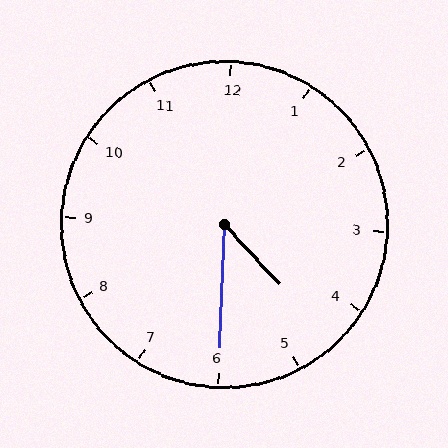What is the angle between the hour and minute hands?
Approximately 45 degrees.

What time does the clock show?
4:30.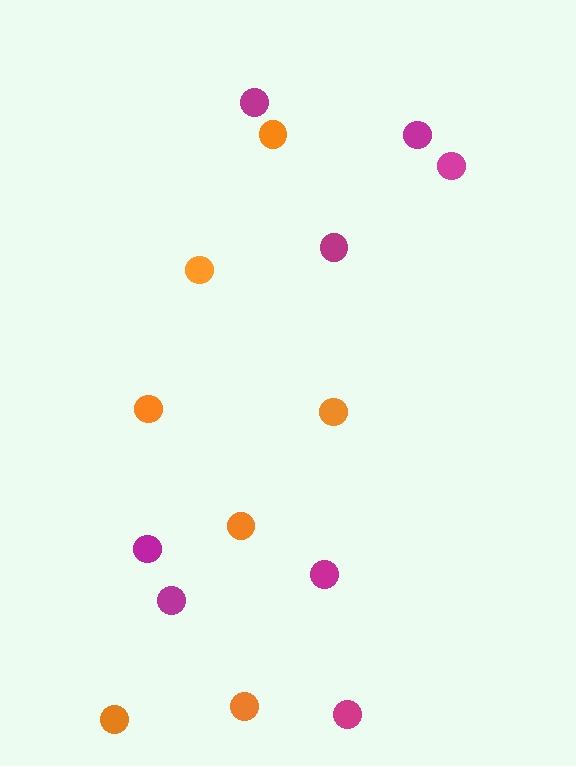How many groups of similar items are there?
There are 2 groups: one group of magenta circles (8) and one group of orange circles (7).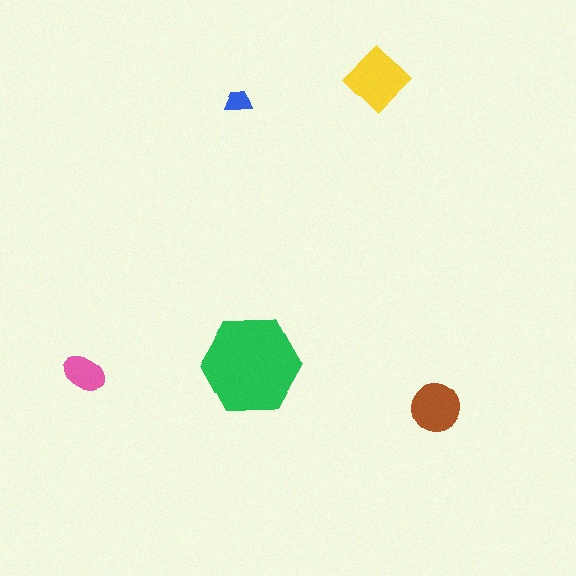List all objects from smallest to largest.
The blue trapezoid, the pink ellipse, the brown circle, the yellow diamond, the green hexagon.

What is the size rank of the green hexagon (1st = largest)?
1st.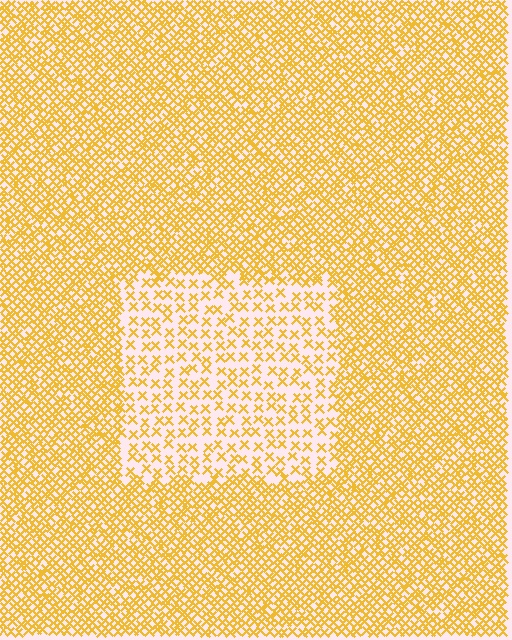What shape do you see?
I see a rectangle.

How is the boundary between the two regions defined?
The boundary is defined by a change in element density (approximately 2.4x ratio). All elements are the same color, size, and shape.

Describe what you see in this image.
The image contains small yellow elements arranged at two different densities. A rectangle-shaped region is visible where the elements are less densely packed than the surrounding area.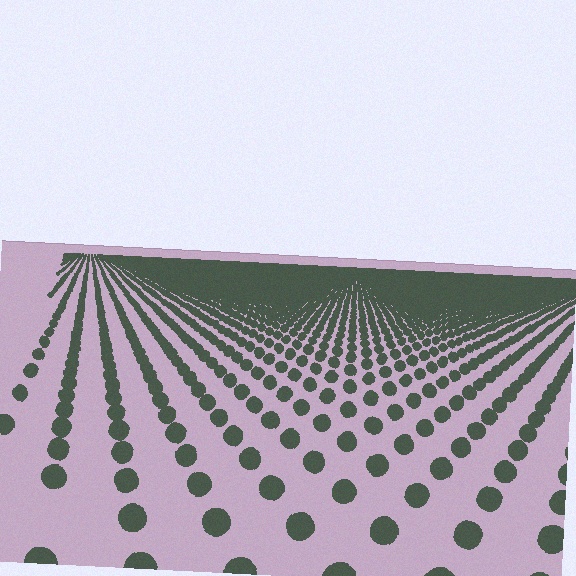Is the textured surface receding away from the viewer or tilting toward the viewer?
The surface is receding away from the viewer. Texture elements get smaller and denser toward the top.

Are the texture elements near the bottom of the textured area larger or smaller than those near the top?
Larger. Near the bottom, elements are closer to the viewer and appear at a bigger on-screen size.